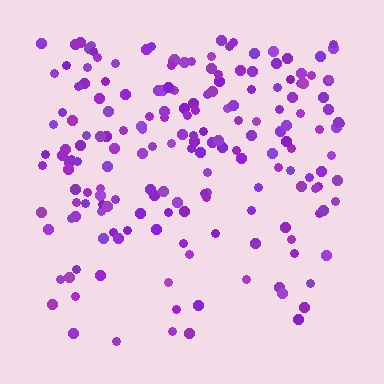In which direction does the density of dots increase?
From bottom to top, with the top side densest.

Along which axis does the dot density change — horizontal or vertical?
Vertical.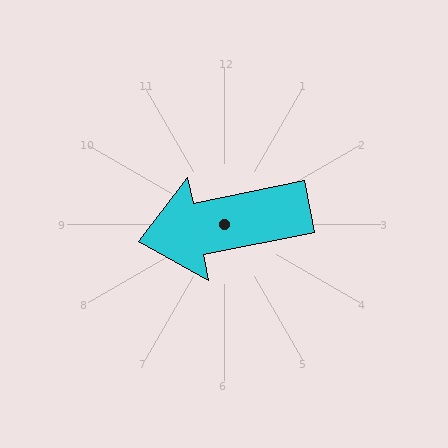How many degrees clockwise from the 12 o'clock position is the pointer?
Approximately 258 degrees.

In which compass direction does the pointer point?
West.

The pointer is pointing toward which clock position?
Roughly 9 o'clock.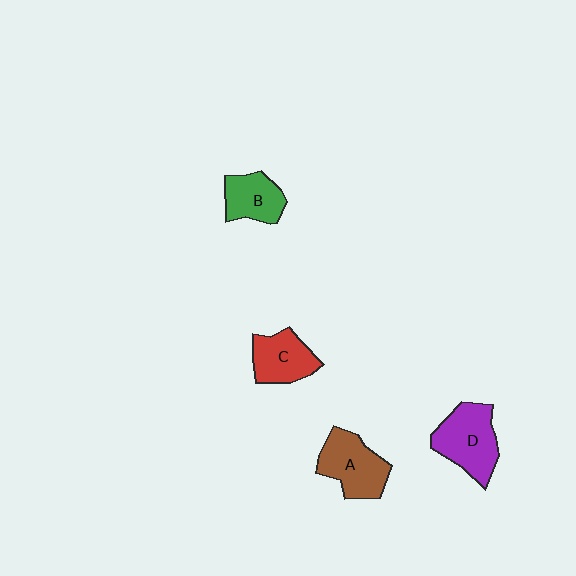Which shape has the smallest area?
Shape B (green).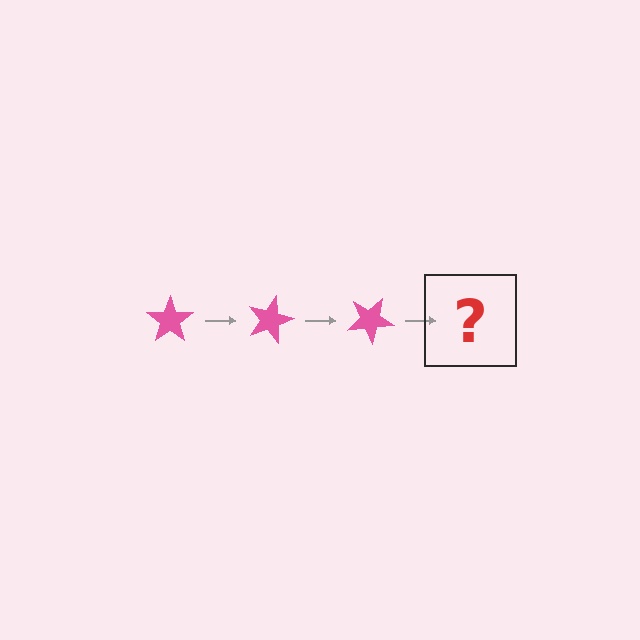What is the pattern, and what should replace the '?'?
The pattern is that the star rotates 15 degrees each step. The '?' should be a pink star rotated 45 degrees.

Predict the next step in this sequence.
The next step is a pink star rotated 45 degrees.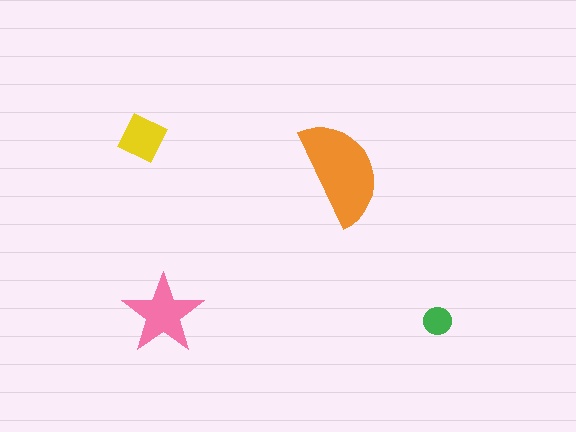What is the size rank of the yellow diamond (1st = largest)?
3rd.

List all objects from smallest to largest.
The green circle, the yellow diamond, the pink star, the orange semicircle.